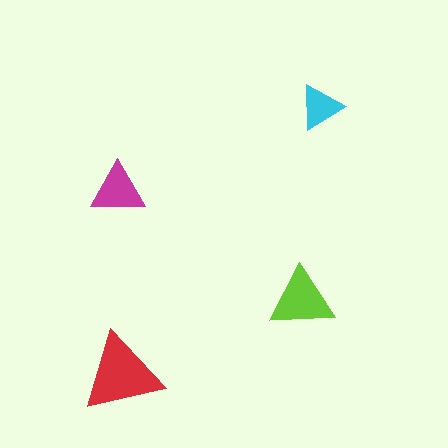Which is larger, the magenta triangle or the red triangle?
The red one.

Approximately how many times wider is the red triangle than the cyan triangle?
About 2 times wider.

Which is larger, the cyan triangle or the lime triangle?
The lime one.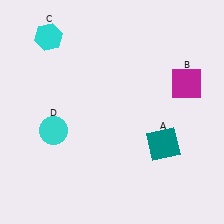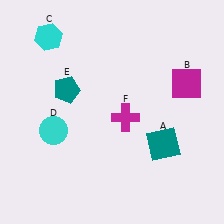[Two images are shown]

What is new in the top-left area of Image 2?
A teal pentagon (E) was added in the top-left area of Image 2.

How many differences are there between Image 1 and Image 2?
There are 2 differences between the two images.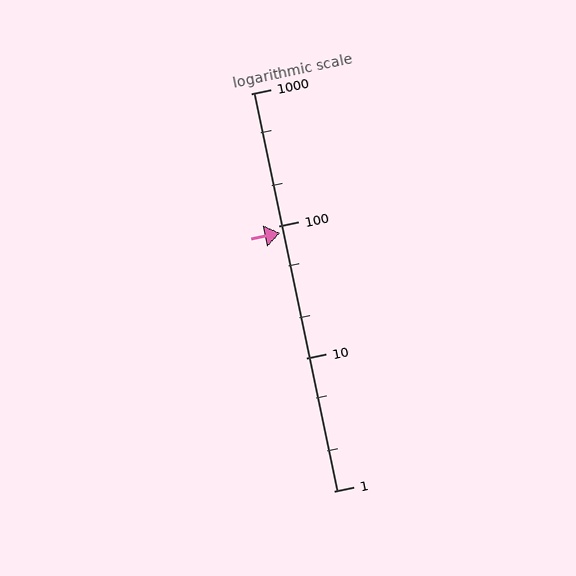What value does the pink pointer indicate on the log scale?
The pointer indicates approximately 89.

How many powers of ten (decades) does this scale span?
The scale spans 3 decades, from 1 to 1000.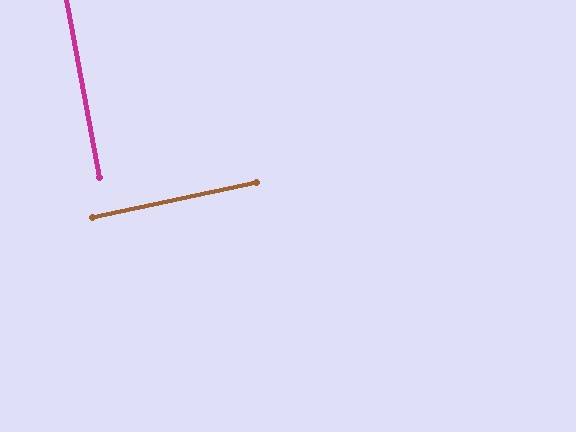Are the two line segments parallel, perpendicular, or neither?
Perpendicular — they meet at approximately 88°.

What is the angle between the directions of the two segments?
Approximately 88 degrees.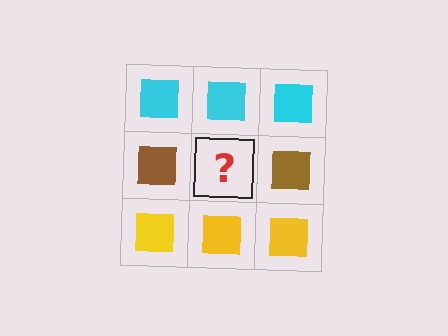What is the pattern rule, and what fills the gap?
The rule is that each row has a consistent color. The gap should be filled with a brown square.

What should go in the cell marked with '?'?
The missing cell should contain a brown square.